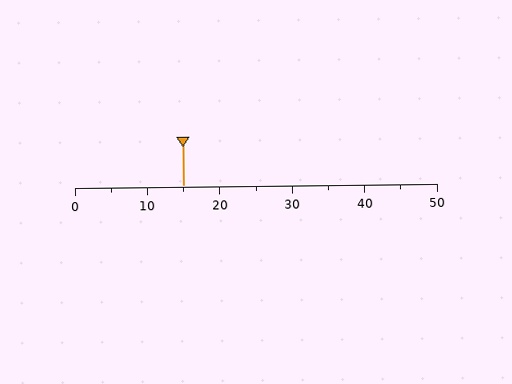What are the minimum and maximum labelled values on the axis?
The axis runs from 0 to 50.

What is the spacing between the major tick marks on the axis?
The major ticks are spaced 10 apart.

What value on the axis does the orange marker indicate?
The marker indicates approximately 15.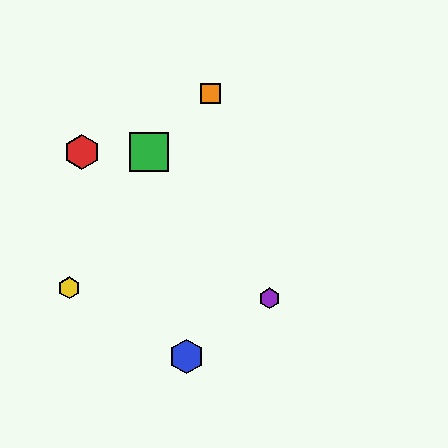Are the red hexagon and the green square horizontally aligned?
Yes, both are at y≈152.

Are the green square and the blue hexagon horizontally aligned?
No, the green square is at y≈152 and the blue hexagon is at y≈357.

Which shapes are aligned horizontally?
The red hexagon, the green square are aligned horizontally.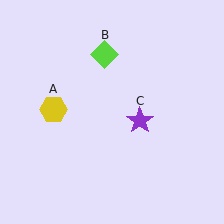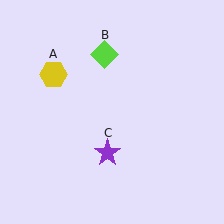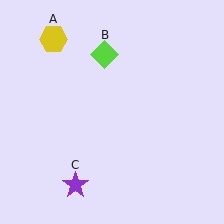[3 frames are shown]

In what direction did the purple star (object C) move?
The purple star (object C) moved down and to the left.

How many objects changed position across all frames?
2 objects changed position: yellow hexagon (object A), purple star (object C).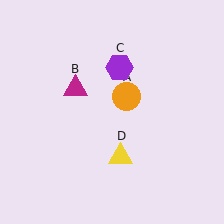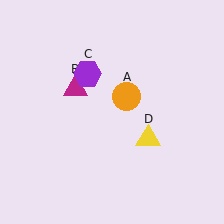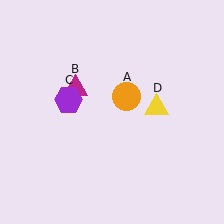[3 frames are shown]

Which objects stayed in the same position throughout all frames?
Orange circle (object A) and magenta triangle (object B) remained stationary.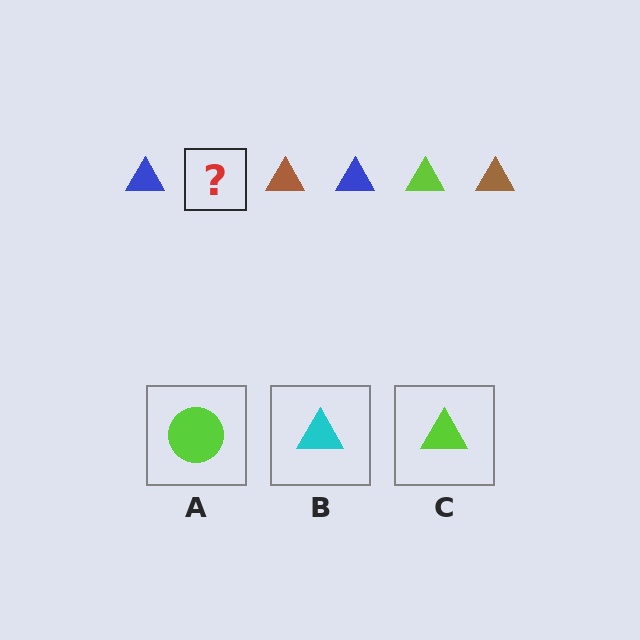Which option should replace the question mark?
Option C.